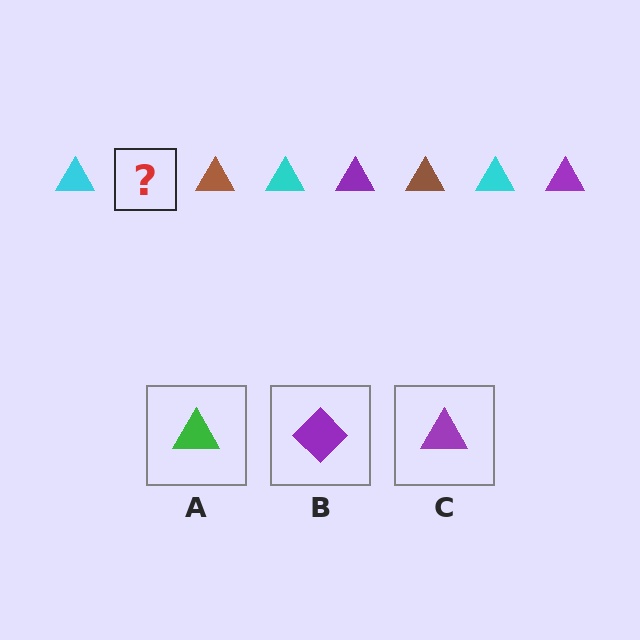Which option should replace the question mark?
Option C.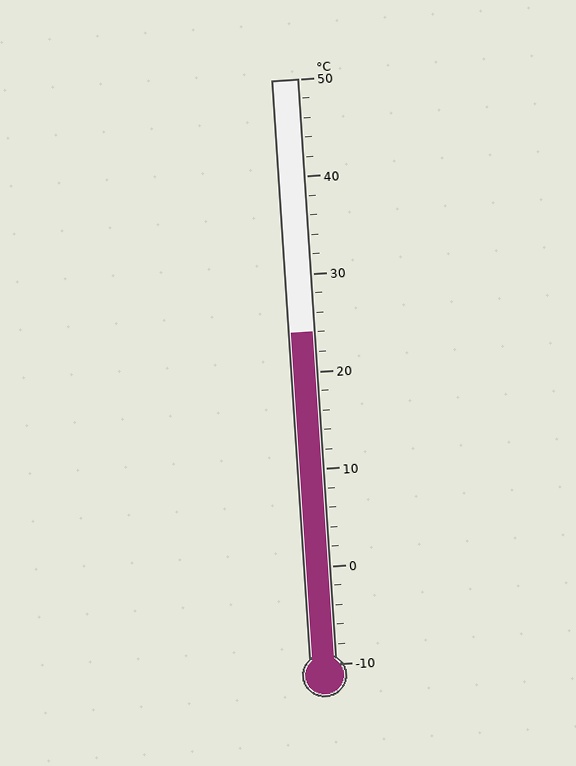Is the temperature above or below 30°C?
The temperature is below 30°C.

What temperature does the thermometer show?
The thermometer shows approximately 24°C.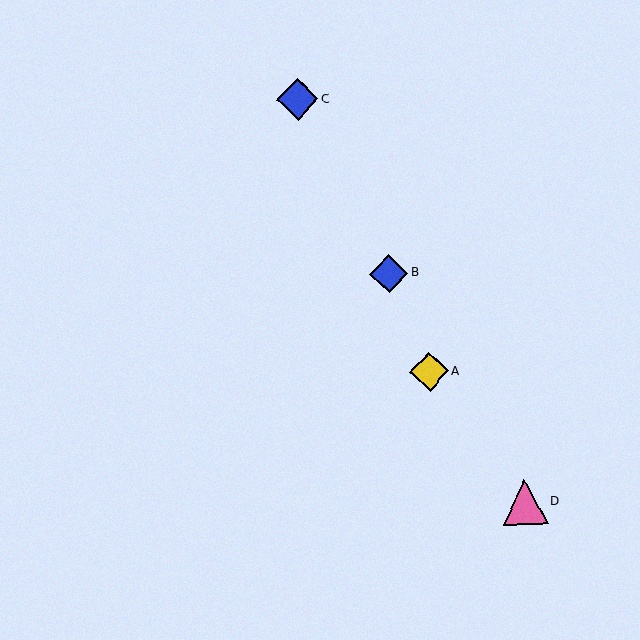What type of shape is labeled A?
Shape A is a yellow diamond.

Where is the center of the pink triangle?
The center of the pink triangle is at (525, 502).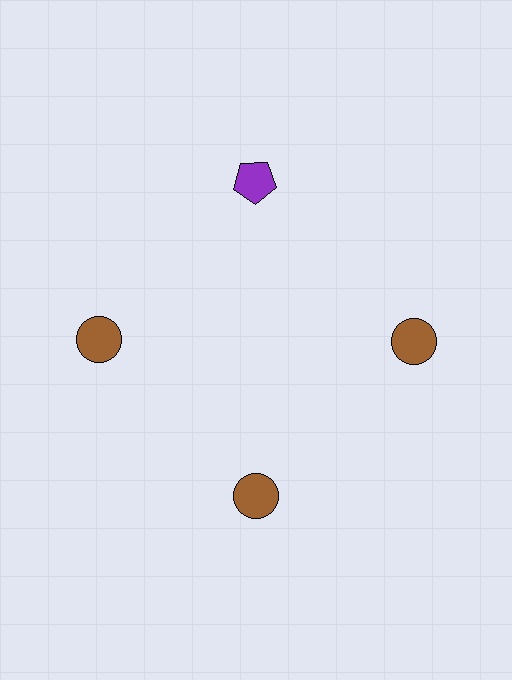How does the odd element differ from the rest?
It differs in both color (purple instead of brown) and shape (pentagon instead of circle).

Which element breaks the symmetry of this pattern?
The purple pentagon at roughly the 12 o'clock position breaks the symmetry. All other shapes are brown circles.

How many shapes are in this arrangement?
There are 4 shapes arranged in a ring pattern.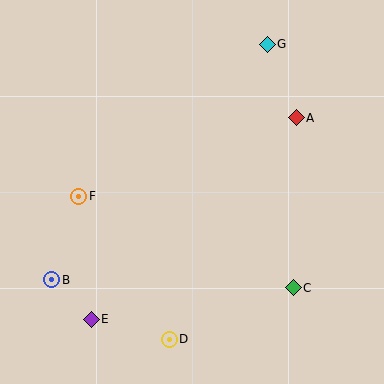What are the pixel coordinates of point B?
Point B is at (52, 280).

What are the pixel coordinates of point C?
Point C is at (293, 288).